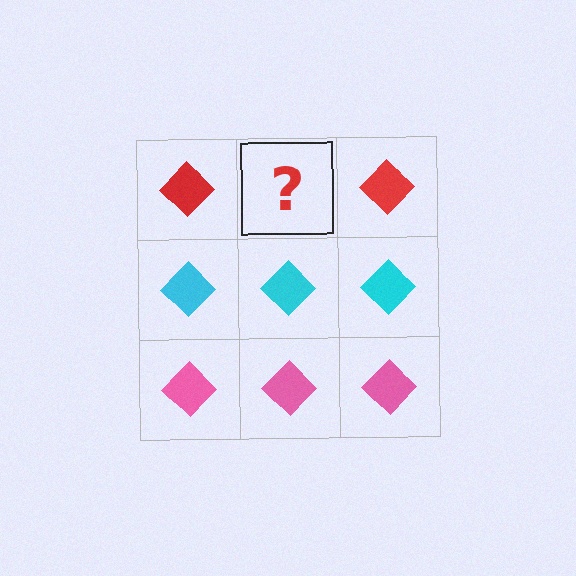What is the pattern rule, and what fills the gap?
The rule is that each row has a consistent color. The gap should be filled with a red diamond.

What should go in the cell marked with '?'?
The missing cell should contain a red diamond.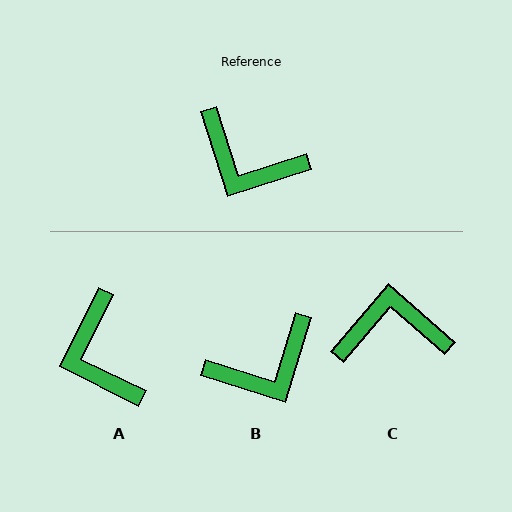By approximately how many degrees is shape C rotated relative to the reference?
Approximately 149 degrees clockwise.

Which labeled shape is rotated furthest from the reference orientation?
C, about 149 degrees away.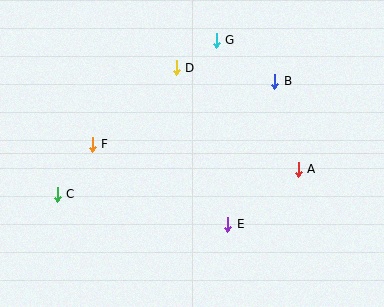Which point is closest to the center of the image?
Point E at (228, 224) is closest to the center.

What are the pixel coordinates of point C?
Point C is at (57, 194).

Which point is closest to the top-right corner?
Point B is closest to the top-right corner.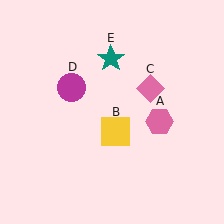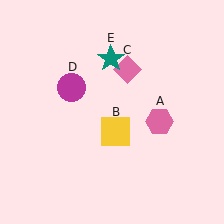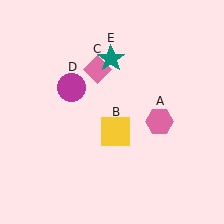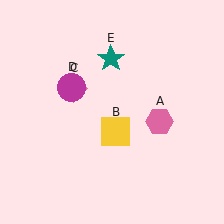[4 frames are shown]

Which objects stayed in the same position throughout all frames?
Pink hexagon (object A) and yellow square (object B) and magenta circle (object D) and teal star (object E) remained stationary.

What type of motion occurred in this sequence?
The pink diamond (object C) rotated counterclockwise around the center of the scene.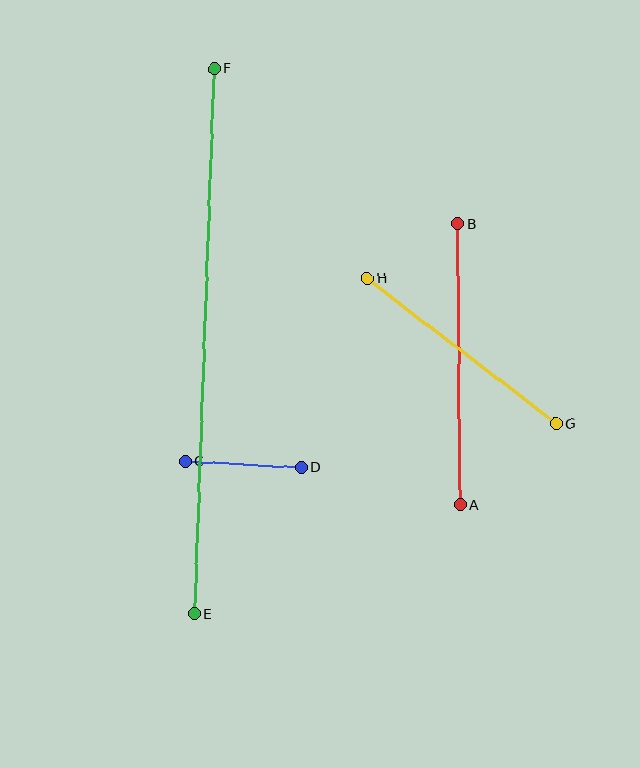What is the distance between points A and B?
The distance is approximately 281 pixels.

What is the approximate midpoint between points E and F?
The midpoint is at approximately (204, 341) pixels.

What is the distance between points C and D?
The distance is approximately 116 pixels.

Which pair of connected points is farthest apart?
Points E and F are farthest apart.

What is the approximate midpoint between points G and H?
The midpoint is at approximately (461, 351) pixels.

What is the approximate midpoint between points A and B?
The midpoint is at approximately (459, 364) pixels.